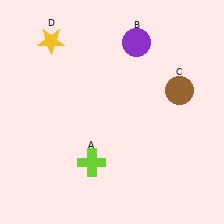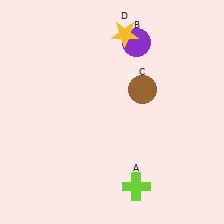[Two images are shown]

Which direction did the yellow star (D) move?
The yellow star (D) moved right.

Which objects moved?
The objects that moved are: the lime cross (A), the brown circle (C), the yellow star (D).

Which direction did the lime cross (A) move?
The lime cross (A) moved right.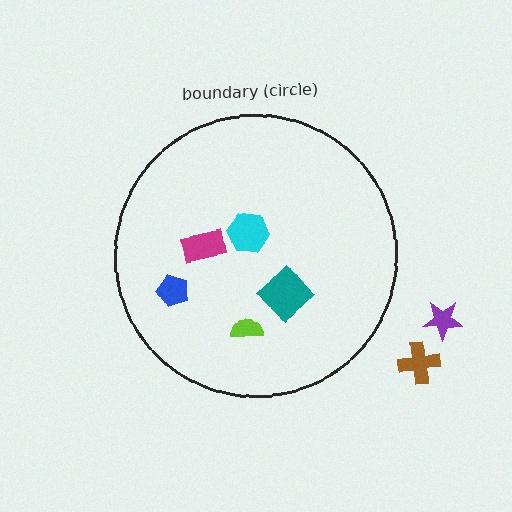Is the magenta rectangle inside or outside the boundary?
Inside.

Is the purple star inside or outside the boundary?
Outside.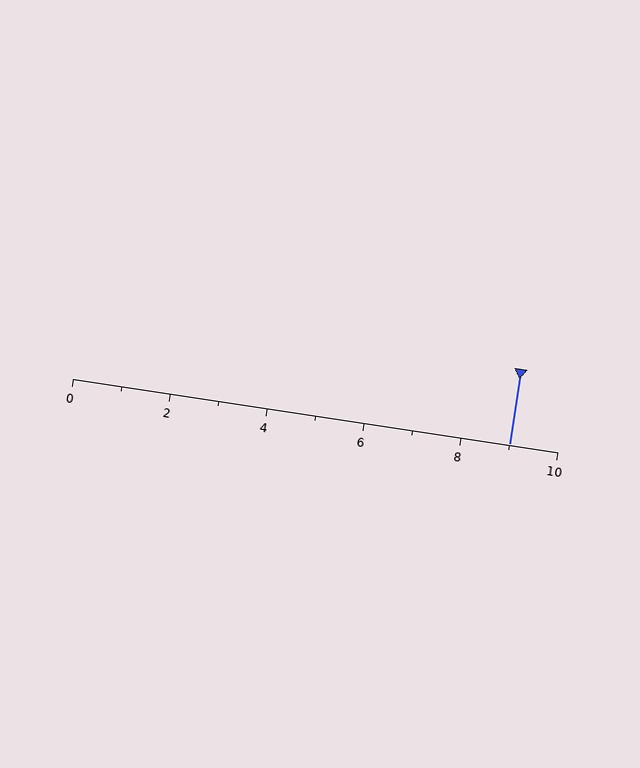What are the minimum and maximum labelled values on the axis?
The axis runs from 0 to 10.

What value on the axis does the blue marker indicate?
The marker indicates approximately 9.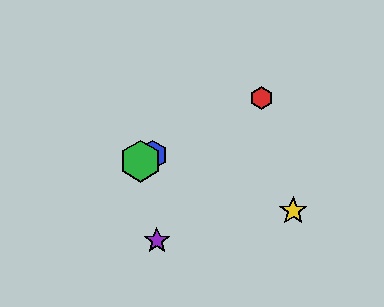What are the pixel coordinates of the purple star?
The purple star is at (157, 241).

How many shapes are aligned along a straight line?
3 shapes (the red hexagon, the blue hexagon, the green hexagon) are aligned along a straight line.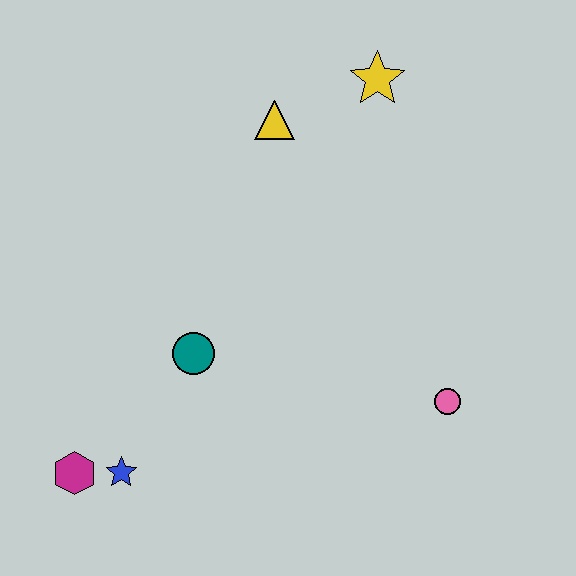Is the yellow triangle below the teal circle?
No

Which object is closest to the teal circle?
The blue star is closest to the teal circle.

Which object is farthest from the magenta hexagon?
The yellow star is farthest from the magenta hexagon.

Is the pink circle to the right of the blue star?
Yes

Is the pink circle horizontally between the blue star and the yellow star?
No